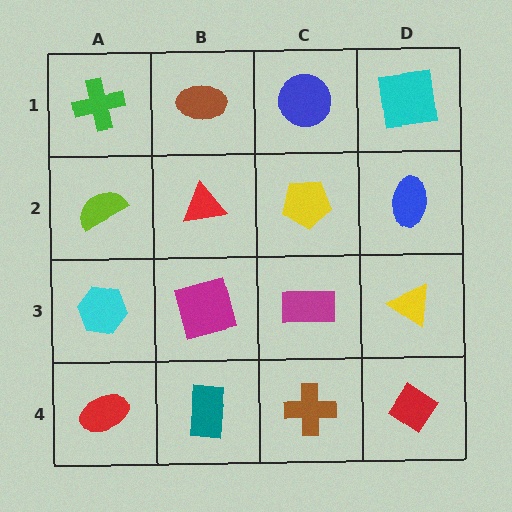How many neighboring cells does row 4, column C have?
3.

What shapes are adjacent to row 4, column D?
A yellow triangle (row 3, column D), a brown cross (row 4, column C).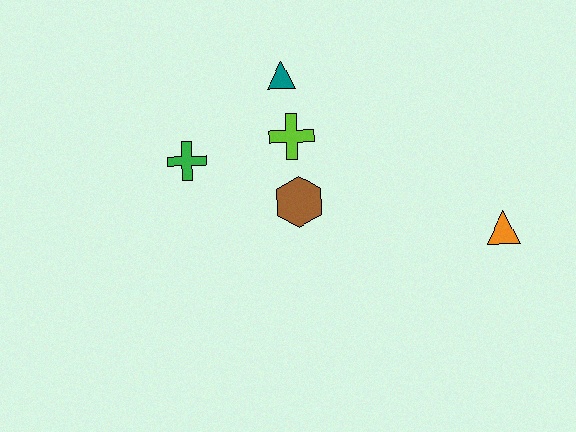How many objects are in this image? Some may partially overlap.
There are 5 objects.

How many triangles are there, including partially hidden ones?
There are 2 triangles.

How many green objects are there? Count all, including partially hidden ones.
There is 1 green object.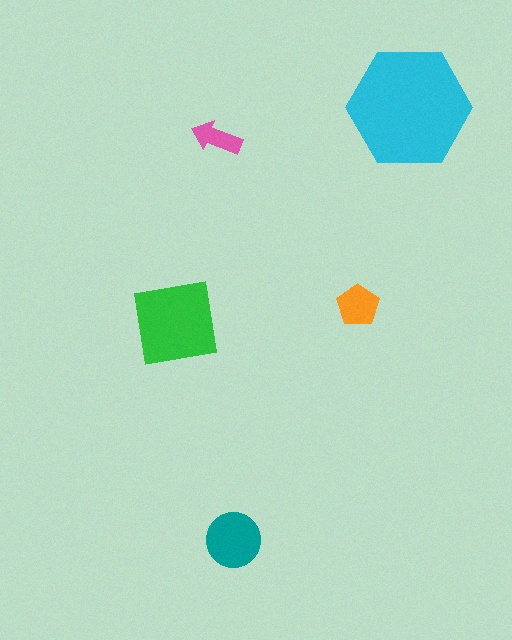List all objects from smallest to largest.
The pink arrow, the orange pentagon, the teal circle, the green square, the cyan hexagon.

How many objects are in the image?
There are 5 objects in the image.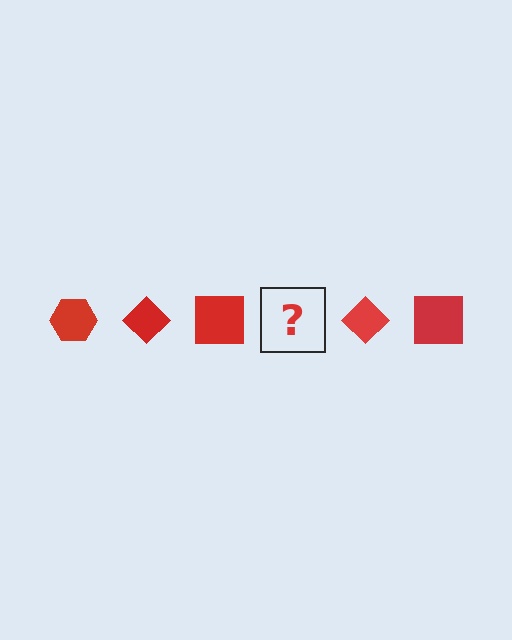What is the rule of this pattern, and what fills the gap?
The rule is that the pattern cycles through hexagon, diamond, square shapes in red. The gap should be filled with a red hexagon.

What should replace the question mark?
The question mark should be replaced with a red hexagon.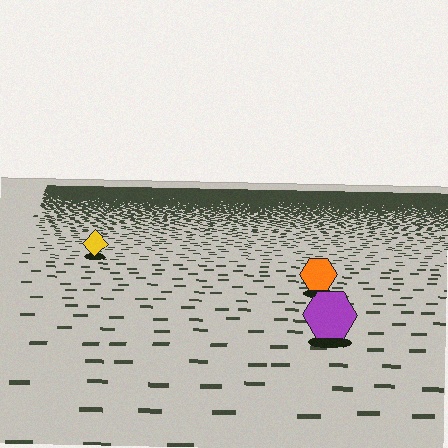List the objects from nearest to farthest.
From nearest to farthest: the purple hexagon, the orange hexagon, the yellow diamond.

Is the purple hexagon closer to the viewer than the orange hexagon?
Yes. The purple hexagon is closer — you can tell from the texture gradient: the ground texture is coarser near it.